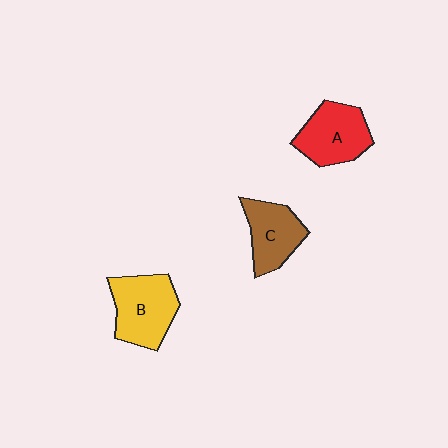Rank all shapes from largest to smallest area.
From largest to smallest: B (yellow), A (red), C (brown).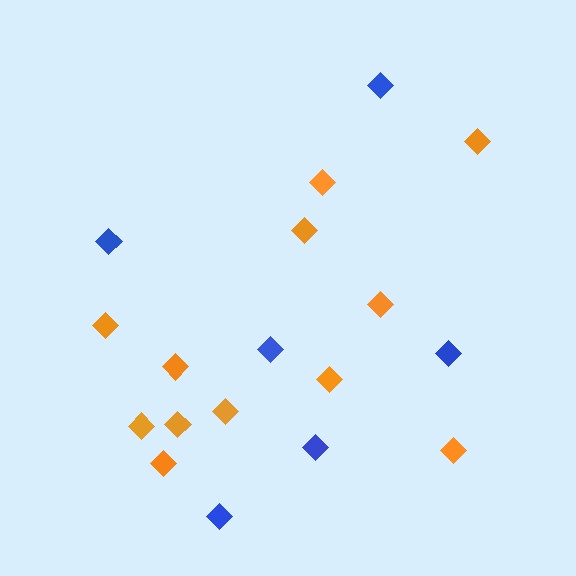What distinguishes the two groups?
There are 2 groups: one group of orange diamonds (12) and one group of blue diamonds (6).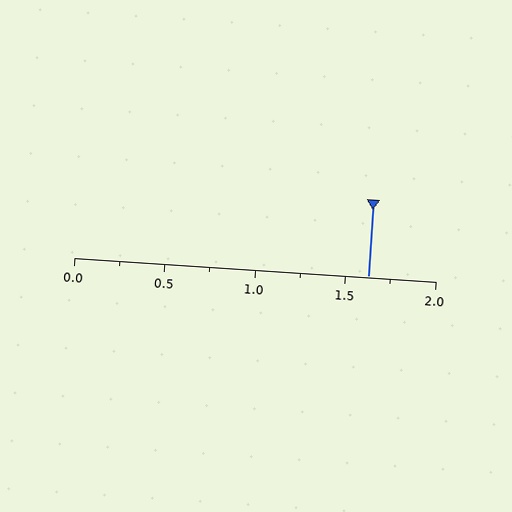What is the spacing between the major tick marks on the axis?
The major ticks are spaced 0.5 apart.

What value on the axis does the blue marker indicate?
The marker indicates approximately 1.62.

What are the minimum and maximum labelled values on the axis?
The axis runs from 0.0 to 2.0.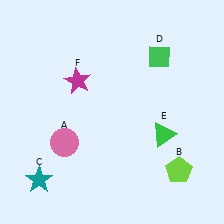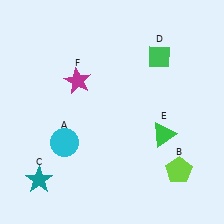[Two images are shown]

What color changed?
The circle (A) changed from pink in Image 1 to cyan in Image 2.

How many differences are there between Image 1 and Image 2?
There is 1 difference between the two images.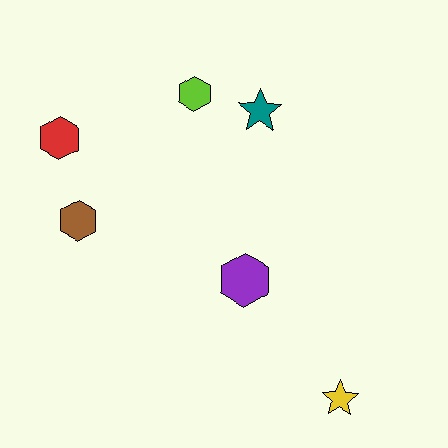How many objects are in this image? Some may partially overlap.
There are 6 objects.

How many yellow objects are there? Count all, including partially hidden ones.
There is 1 yellow object.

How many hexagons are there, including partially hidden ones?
There are 4 hexagons.